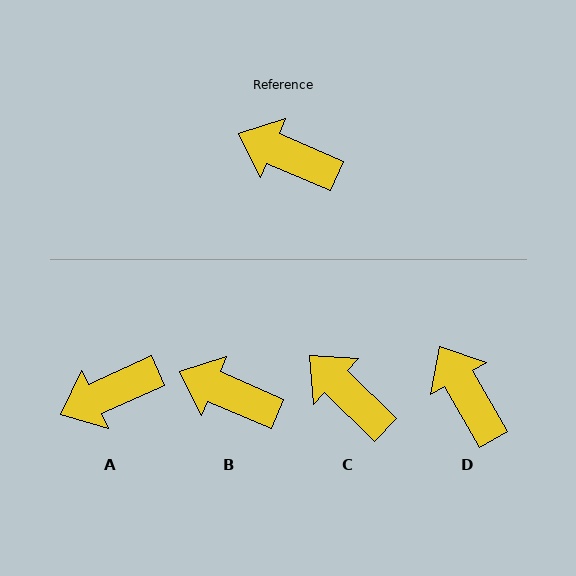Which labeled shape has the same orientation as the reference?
B.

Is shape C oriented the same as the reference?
No, it is off by about 21 degrees.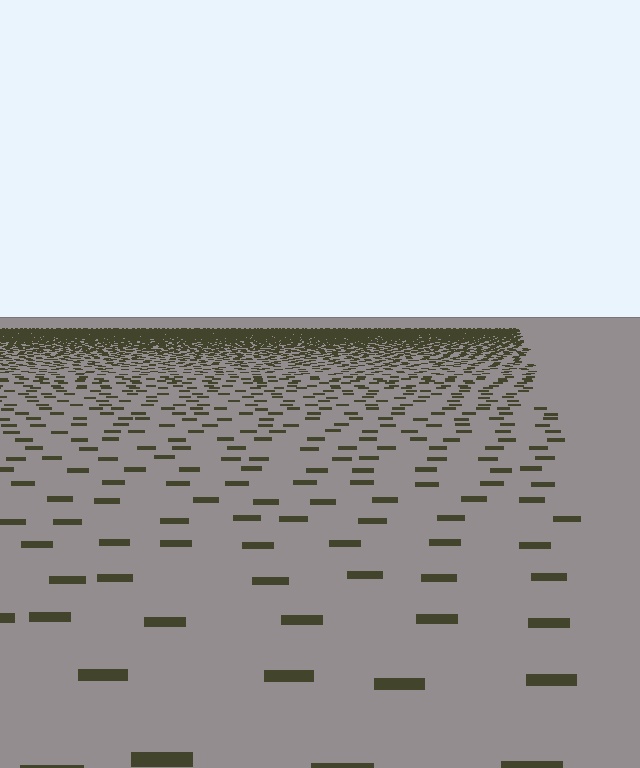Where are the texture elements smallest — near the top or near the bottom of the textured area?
Near the top.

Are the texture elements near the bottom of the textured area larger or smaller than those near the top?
Larger. Near the bottom, elements are closer to the viewer and appear at a bigger on-screen size.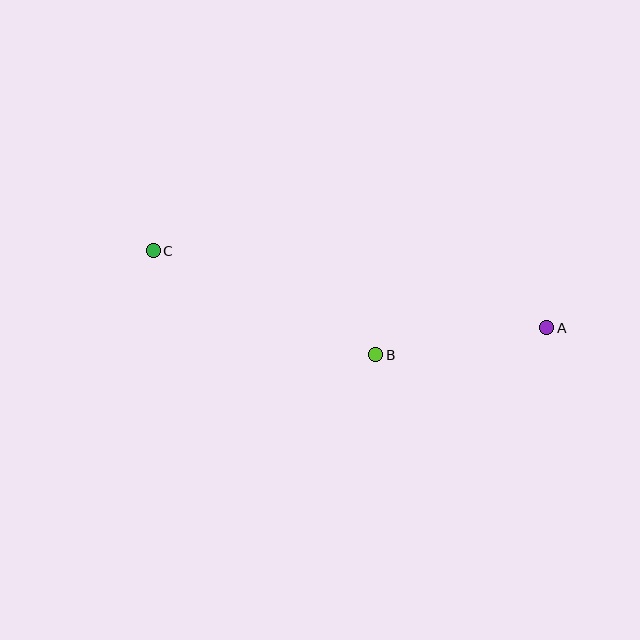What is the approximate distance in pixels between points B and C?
The distance between B and C is approximately 246 pixels.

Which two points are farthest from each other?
Points A and C are farthest from each other.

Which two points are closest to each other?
Points A and B are closest to each other.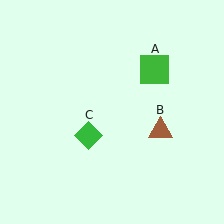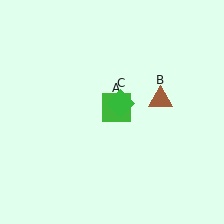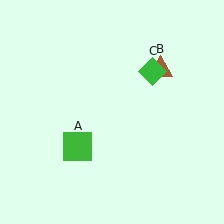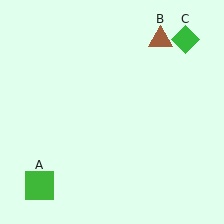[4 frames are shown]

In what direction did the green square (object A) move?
The green square (object A) moved down and to the left.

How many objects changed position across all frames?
3 objects changed position: green square (object A), brown triangle (object B), green diamond (object C).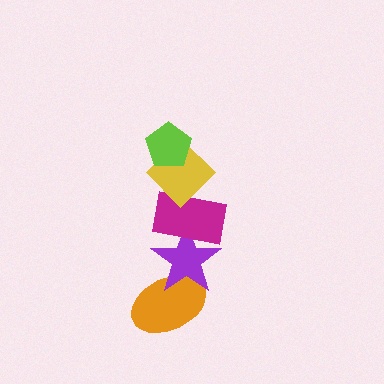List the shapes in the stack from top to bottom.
From top to bottom: the lime pentagon, the yellow diamond, the magenta rectangle, the purple star, the orange ellipse.